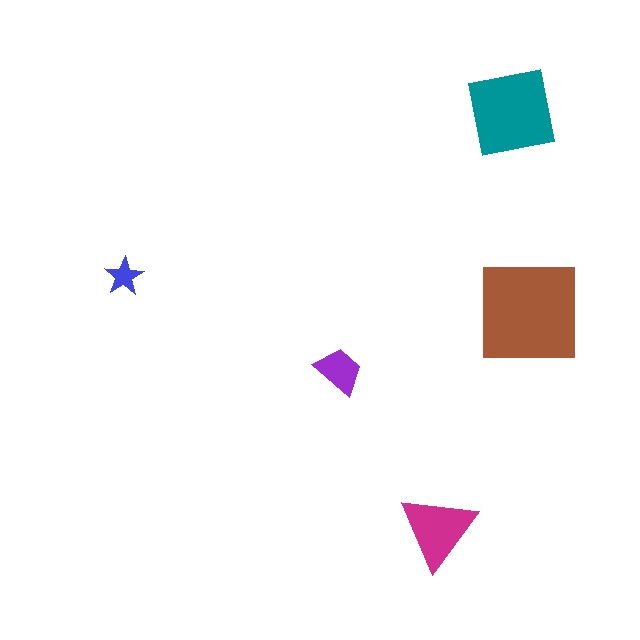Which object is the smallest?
The blue star.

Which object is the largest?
The brown square.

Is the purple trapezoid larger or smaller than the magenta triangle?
Smaller.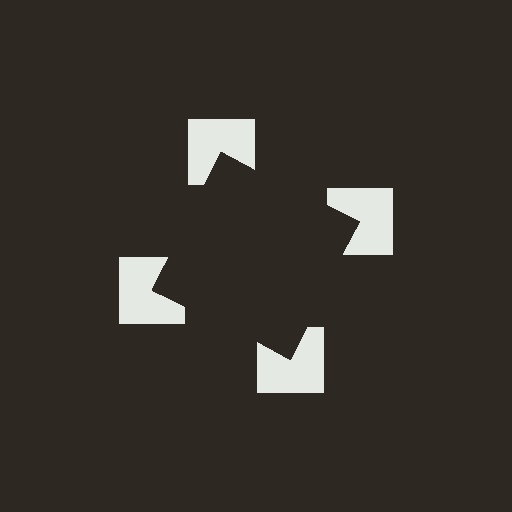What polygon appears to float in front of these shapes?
An illusory square — its edges are inferred from the aligned wedge cuts in the notched squares, not physically drawn.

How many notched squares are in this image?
There are 4 — one at each vertex of the illusory square.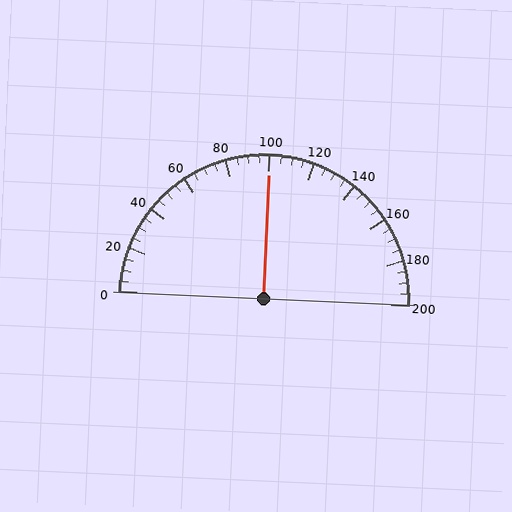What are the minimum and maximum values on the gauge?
The gauge ranges from 0 to 200.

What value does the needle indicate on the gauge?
The needle indicates approximately 100.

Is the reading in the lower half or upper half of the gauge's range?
The reading is in the upper half of the range (0 to 200).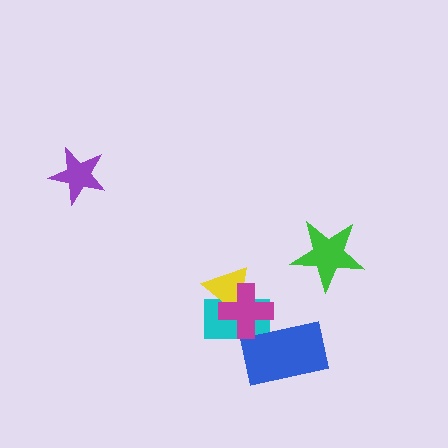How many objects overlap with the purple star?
0 objects overlap with the purple star.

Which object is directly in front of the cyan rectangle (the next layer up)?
The yellow triangle is directly in front of the cyan rectangle.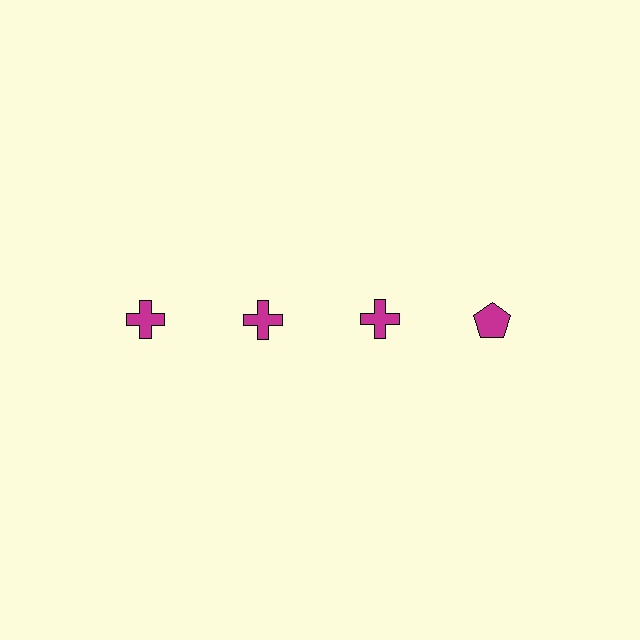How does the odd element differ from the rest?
It has a different shape: pentagon instead of cross.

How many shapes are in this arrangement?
There are 4 shapes arranged in a grid pattern.